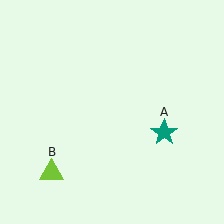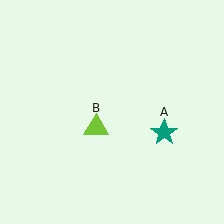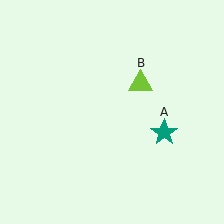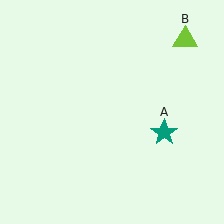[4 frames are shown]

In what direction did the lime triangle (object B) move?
The lime triangle (object B) moved up and to the right.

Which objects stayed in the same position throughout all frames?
Teal star (object A) remained stationary.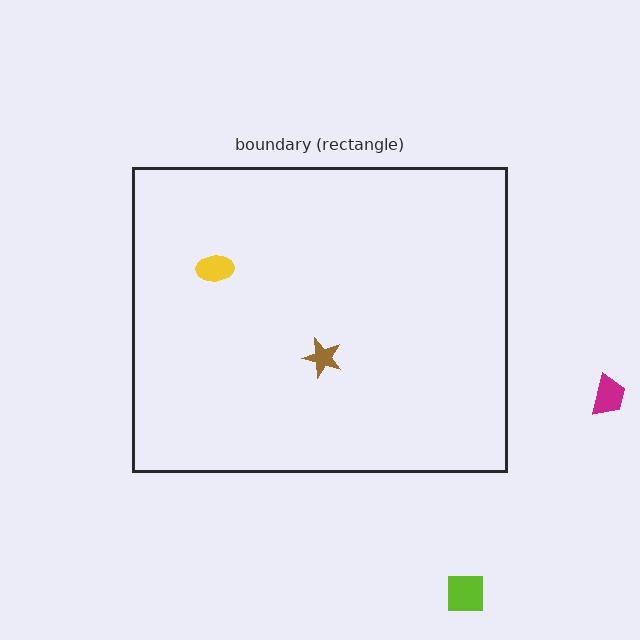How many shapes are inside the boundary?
2 inside, 2 outside.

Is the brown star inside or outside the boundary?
Inside.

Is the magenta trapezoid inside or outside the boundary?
Outside.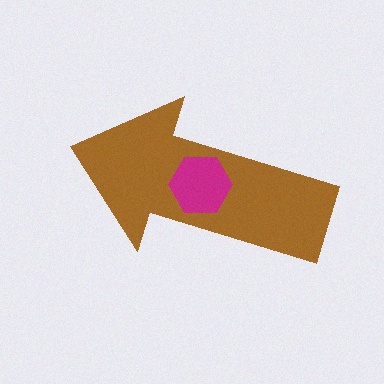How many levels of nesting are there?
2.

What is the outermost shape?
The brown arrow.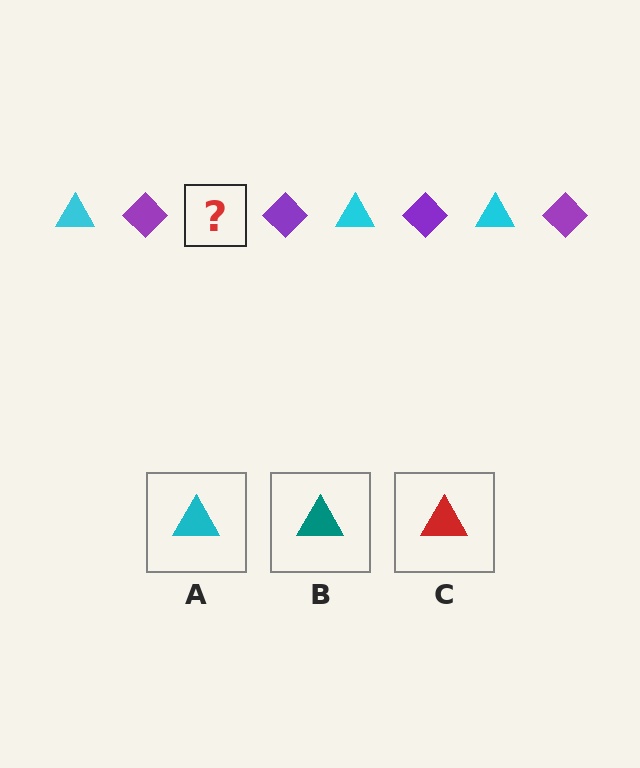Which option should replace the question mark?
Option A.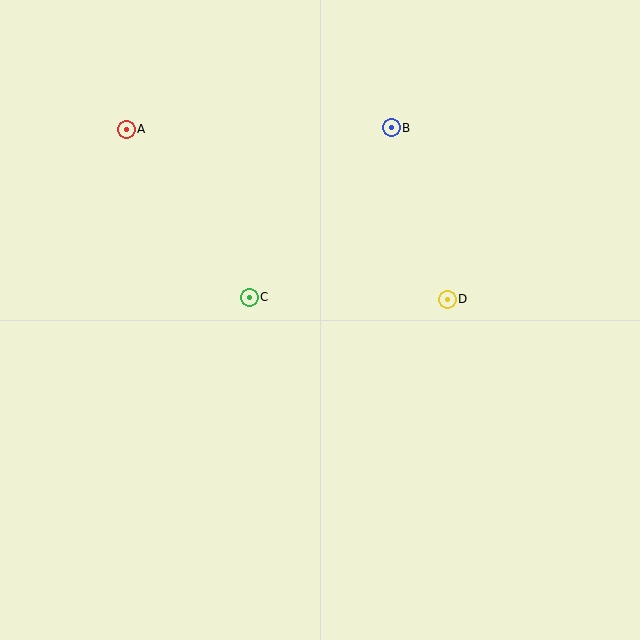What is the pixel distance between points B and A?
The distance between B and A is 265 pixels.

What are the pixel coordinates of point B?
Point B is at (391, 128).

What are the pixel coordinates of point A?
Point A is at (126, 129).